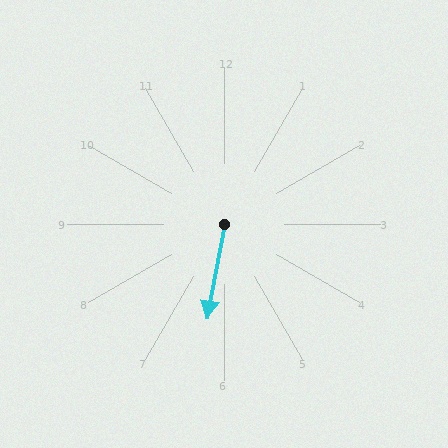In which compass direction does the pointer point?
South.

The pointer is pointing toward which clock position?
Roughly 6 o'clock.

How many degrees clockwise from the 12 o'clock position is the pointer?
Approximately 190 degrees.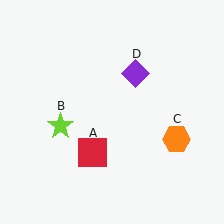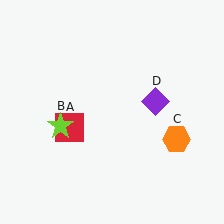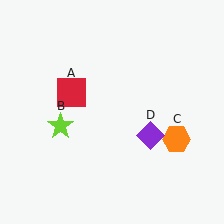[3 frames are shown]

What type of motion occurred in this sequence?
The red square (object A), purple diamond (object D) rotated clockwise around the center of the scene.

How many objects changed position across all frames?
2 objects changed position: red square (object A), purple diamond (object D).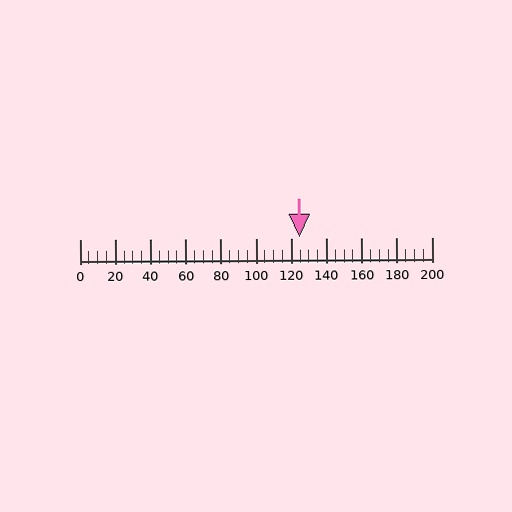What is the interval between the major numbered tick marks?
The major tick marks are spaced 20 units apart.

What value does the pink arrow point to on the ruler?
The pink arrow points to approximately 125.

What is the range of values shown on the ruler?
The ruler shows values from 0 to 200.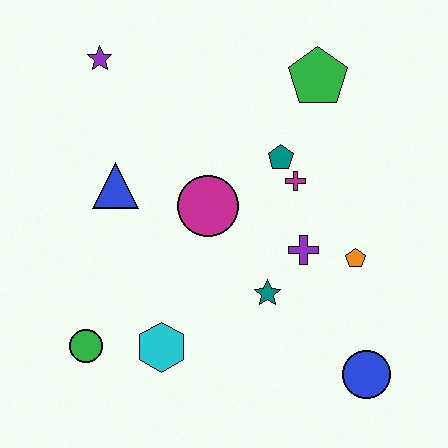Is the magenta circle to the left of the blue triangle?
No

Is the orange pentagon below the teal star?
No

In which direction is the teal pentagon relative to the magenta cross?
The teal pentagon is above the magenta cross.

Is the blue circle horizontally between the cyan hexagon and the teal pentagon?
No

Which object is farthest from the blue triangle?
The blue circle is farthest from the blue triangle.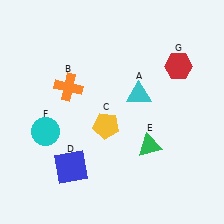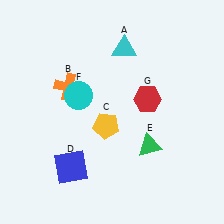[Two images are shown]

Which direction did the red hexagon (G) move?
The red hexagon (G) moved down.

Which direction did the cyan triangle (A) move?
The cyan triangle (A) moved up.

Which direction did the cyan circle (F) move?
The cyan circle (F) moved up.